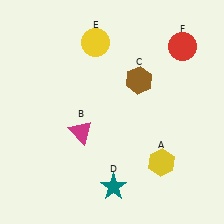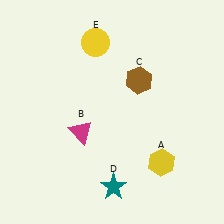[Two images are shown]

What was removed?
The red circle (F) was removed in Image 2.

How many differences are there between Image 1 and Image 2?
There is 1 difference between the two images.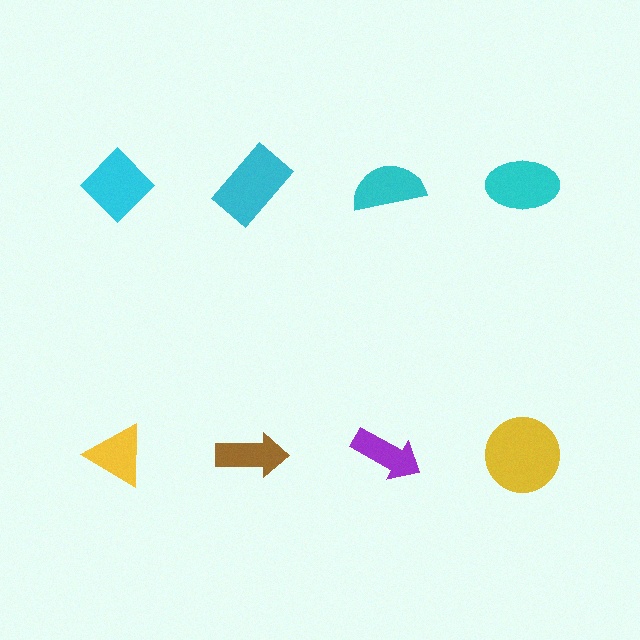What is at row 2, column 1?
A yellow triangle.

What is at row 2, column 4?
A yellow circle.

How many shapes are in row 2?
4 shapes.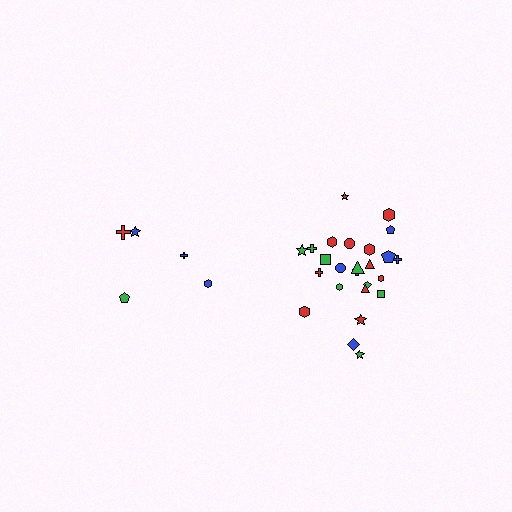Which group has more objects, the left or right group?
The right group.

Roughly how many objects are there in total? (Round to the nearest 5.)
Roughly 30 objects in total.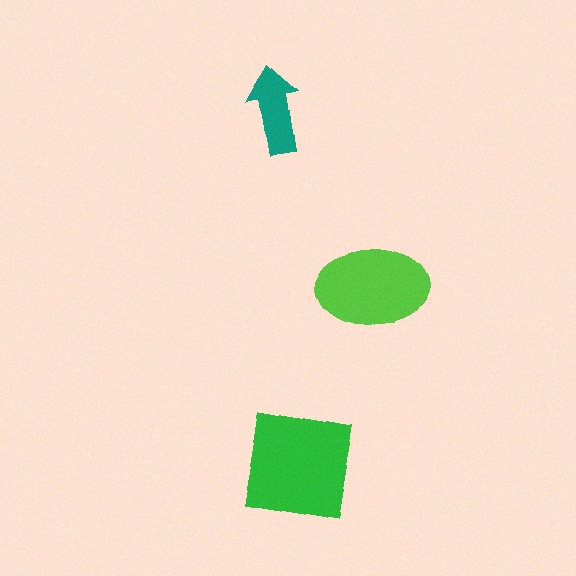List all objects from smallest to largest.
The teal arrow, the lime ellipse, the green square.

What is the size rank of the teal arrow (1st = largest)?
3rd.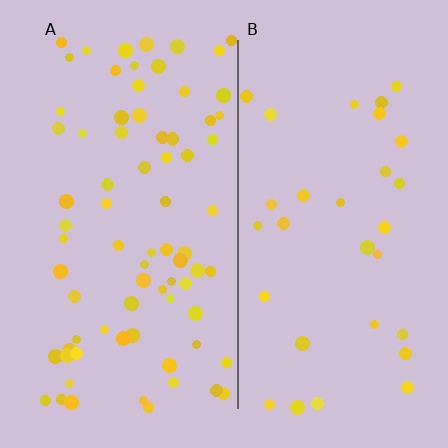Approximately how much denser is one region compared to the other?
Approximately 2.3× — region A over region B.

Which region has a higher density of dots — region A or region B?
A (the left).